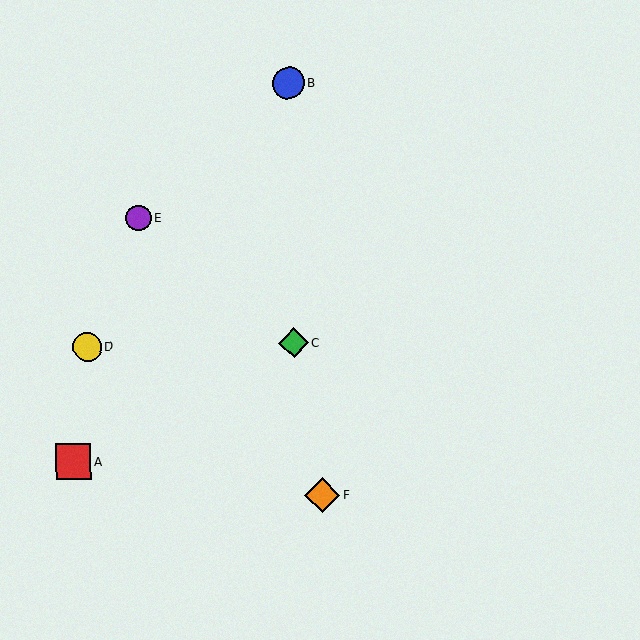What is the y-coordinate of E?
Object E is at y≈218.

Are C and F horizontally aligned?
No, C is at y≈343 and F is at y≈495.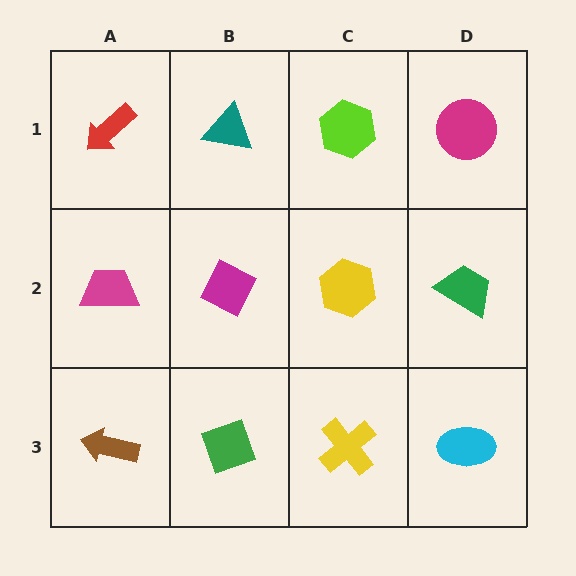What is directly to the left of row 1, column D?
A lime hexagon.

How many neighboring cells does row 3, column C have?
3.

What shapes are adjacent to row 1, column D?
A green trapezoid (row 2, column D), a lime hexagon (row 1, column C).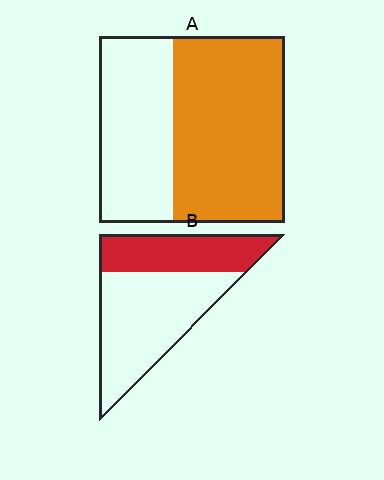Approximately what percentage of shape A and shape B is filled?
A is approximately 60% and B is approximately 35%.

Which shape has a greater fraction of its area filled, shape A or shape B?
Shape A.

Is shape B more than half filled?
No.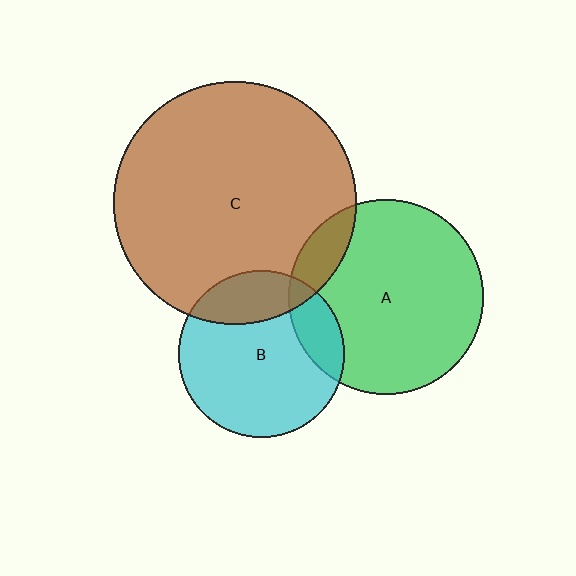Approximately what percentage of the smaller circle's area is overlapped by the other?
Approximately 15%.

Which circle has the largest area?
Circle C (brown).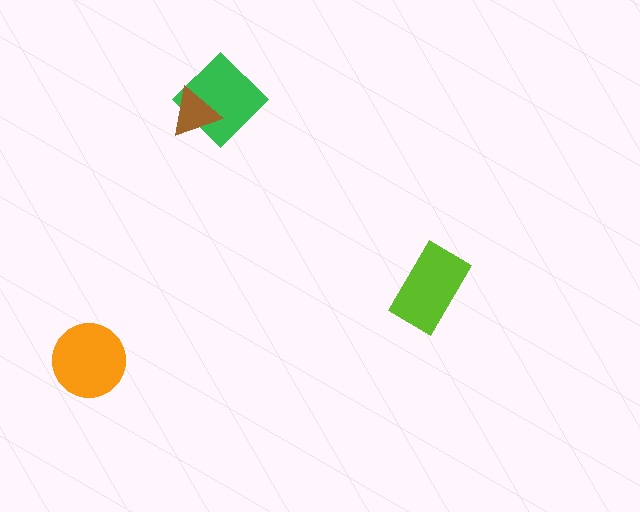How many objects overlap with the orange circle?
0 objects overlap with the orange circle.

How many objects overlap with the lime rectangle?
0 objects overlap with the lime rectangle.